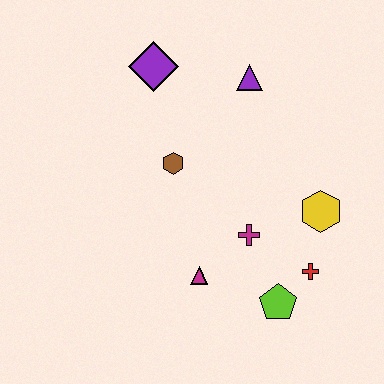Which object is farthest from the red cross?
The purple diamond is farthest from the red cross.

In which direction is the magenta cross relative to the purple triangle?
The magenta cross is below the purple triangle.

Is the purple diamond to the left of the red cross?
Yes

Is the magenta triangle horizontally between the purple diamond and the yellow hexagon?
Yes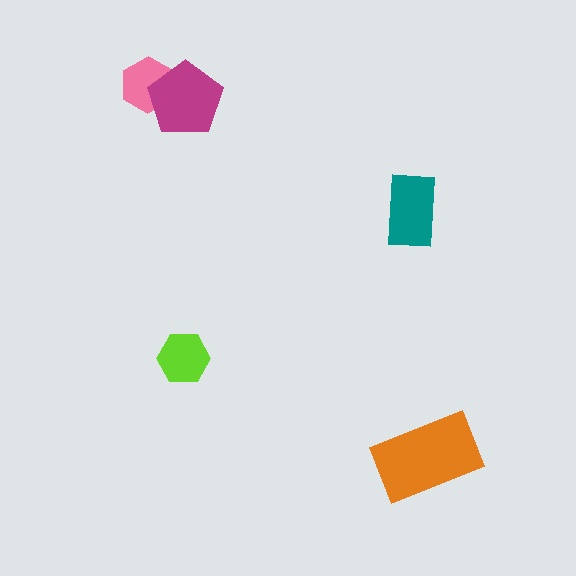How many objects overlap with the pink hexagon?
1 object overlaps with the pink hexagon.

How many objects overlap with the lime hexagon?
0 objects overlap with the lime hexagon.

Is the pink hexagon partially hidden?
Yes, it is partially covered by another shape.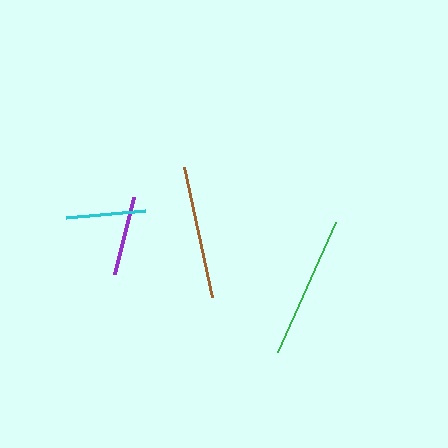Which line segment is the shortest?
The purple line is the shortest at approximately 79 pixels.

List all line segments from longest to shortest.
From longest to shortest: green, brown, cyan, purple.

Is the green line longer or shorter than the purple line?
The green line is longer than the purple line.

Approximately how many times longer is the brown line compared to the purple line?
The brown line is approximately 1.7 times the length of the purple line.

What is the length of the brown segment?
The brown segment is approximately 134 pixels long.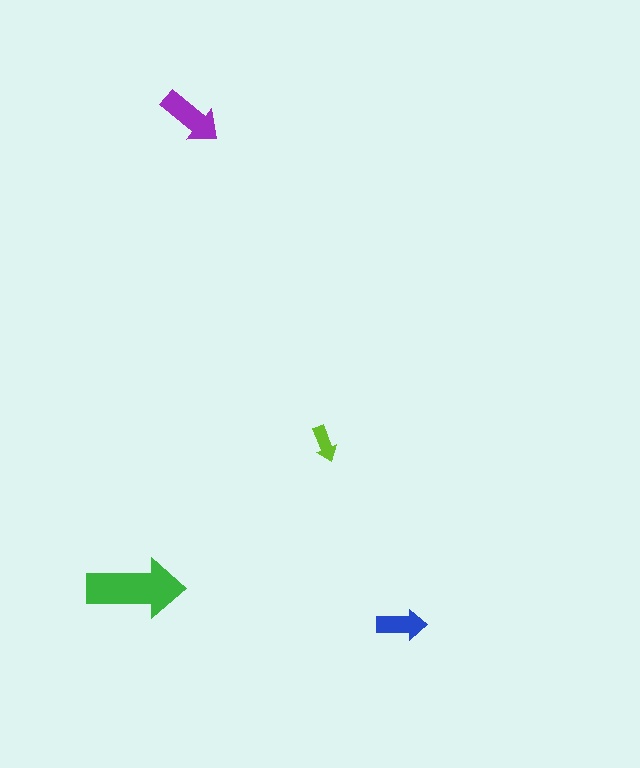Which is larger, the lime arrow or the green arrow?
The green one.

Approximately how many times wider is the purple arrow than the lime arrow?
About 2 times wider.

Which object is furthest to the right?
The blue arrow is rightmost.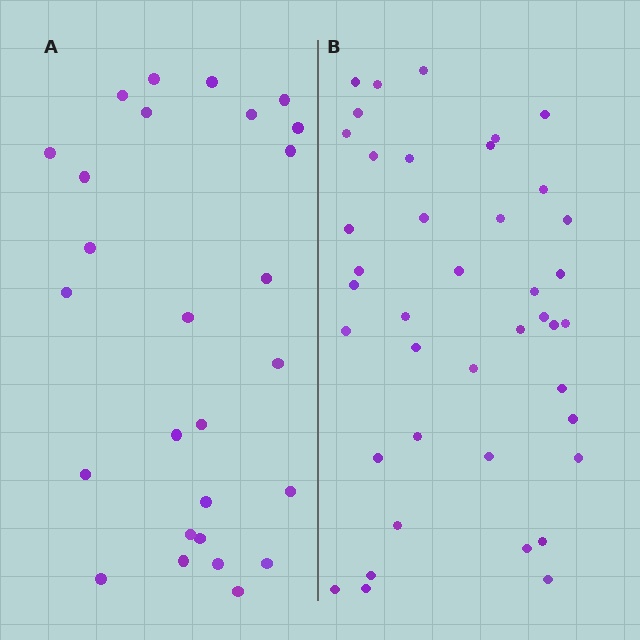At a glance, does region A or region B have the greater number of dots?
Region B (the right region) has more dots.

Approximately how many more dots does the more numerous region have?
Region B has approximately 15 more dots than region A.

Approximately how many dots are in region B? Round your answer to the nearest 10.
About 40 dots. (The exact count is 41, which rounds to 40.)